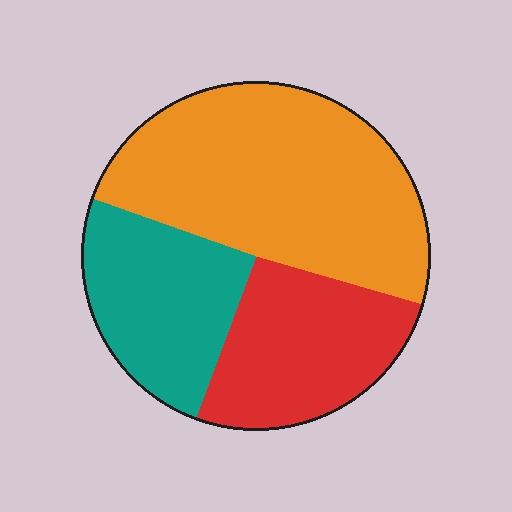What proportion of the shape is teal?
Teal takes up about one quarter (1/4) of the shape.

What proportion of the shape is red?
Red covers around 25% of the shape.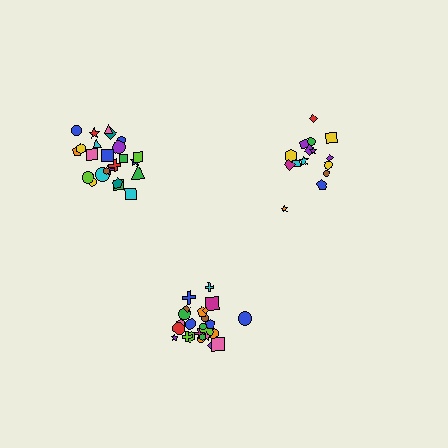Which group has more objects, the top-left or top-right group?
The top-left group.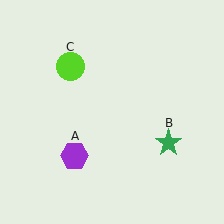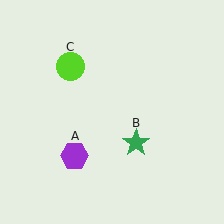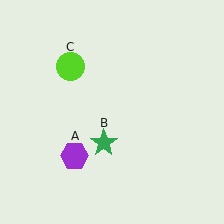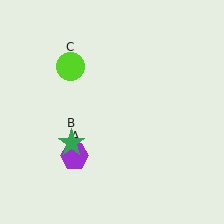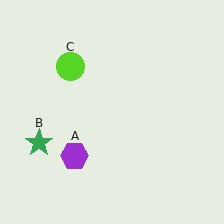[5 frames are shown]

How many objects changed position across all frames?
1 object changed position: green star (object B).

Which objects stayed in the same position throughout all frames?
Purple hexagon (object A) and lime circle (object C) remained stationary.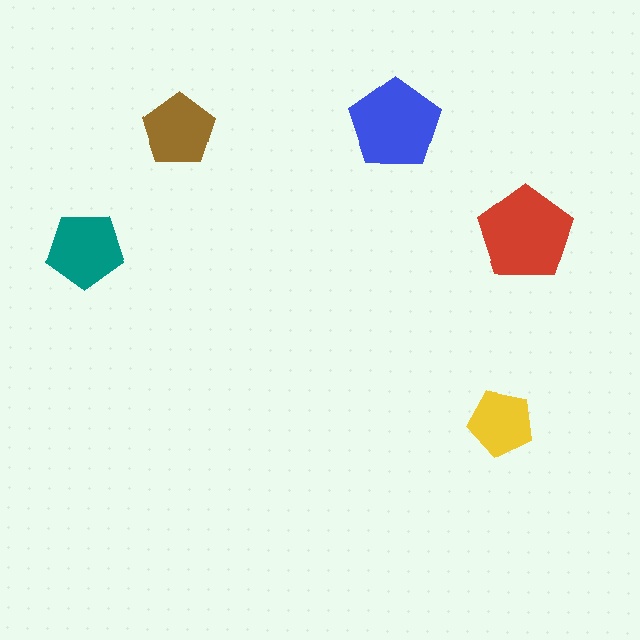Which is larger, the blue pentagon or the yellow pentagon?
The blue one.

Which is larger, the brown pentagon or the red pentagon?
The red one.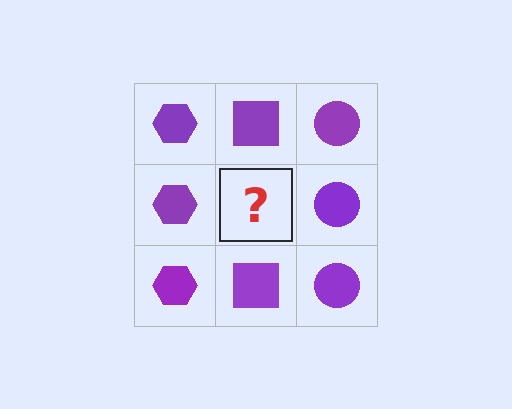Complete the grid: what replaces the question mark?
The question mark should be replaced with a purple square.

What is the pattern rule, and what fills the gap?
The rule is that each column has a consistent shape. The gap should be filled with a purple square.